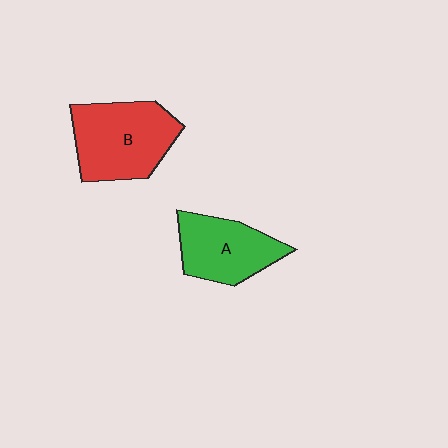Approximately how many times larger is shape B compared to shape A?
Approximately 1.3 times.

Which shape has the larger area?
Shape B (red).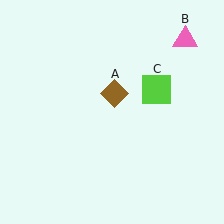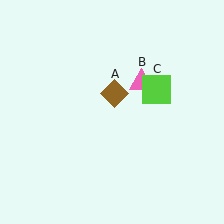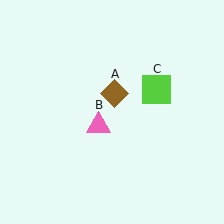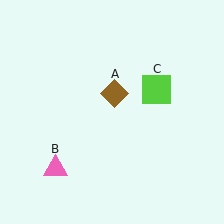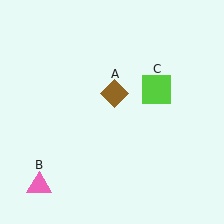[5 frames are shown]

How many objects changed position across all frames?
1 object changed position: pink triangle (object B).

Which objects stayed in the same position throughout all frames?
Brown diamond (object A) and lime square (object C) remained stationary.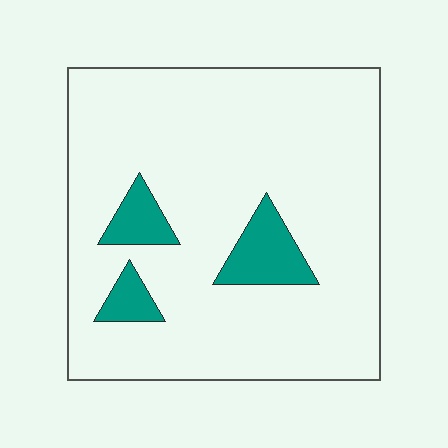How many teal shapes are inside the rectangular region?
3.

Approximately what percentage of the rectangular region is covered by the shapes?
Approximately 10%.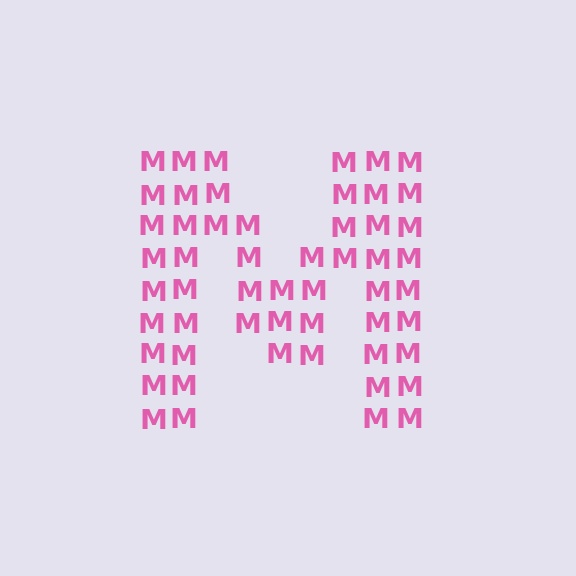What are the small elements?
The small elements are letter M's.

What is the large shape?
The large shape is the letter M.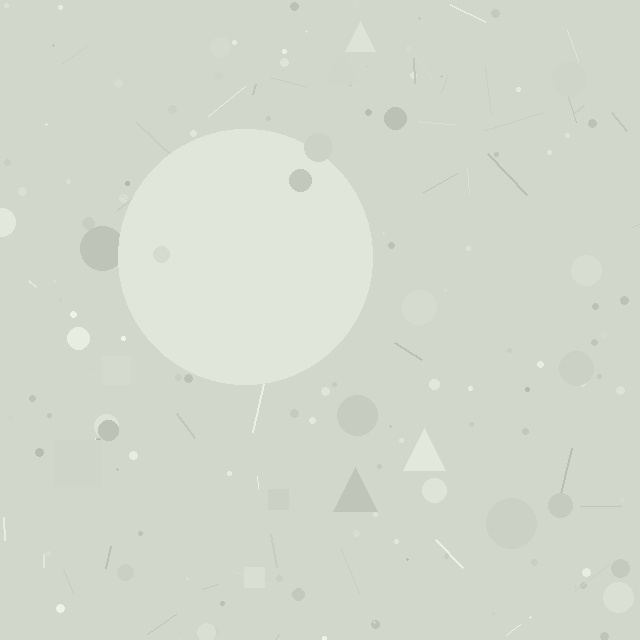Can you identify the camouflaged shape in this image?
The camouflaged shape is a circle.